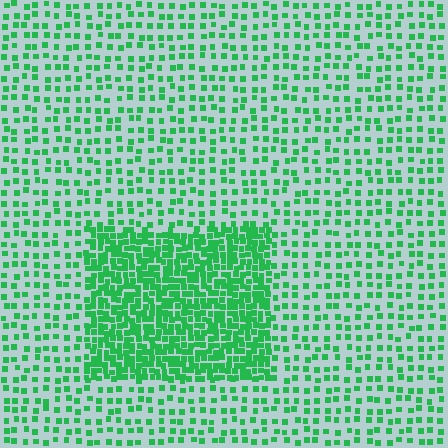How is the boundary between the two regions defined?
The boundary is defined by a change in element density (approximately 2.6x ratio). All elements are the same color, size, and shape.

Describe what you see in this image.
The image contains small green elements arranged at two different densities. A rectangle-shaped region is visible where the elements are more densely packed than the surrounding area.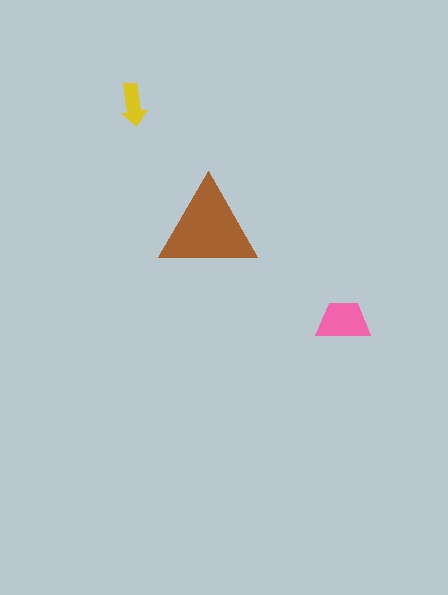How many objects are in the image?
There are 3 objects in the image.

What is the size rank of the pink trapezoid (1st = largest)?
2nd.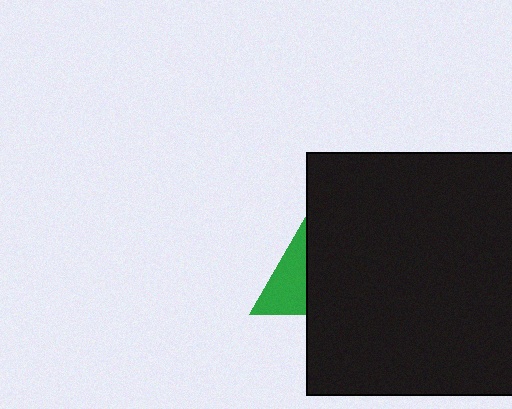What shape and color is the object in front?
The object in front is a black square.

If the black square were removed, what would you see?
You would see the complete green triangle.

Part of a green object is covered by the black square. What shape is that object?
It is a triangle.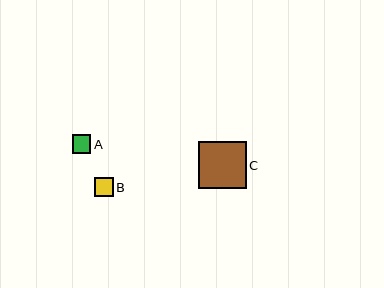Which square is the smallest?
Square A is the smallest with a size of approximately 18 pixels.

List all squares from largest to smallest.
From largest to smallest: C, B, A.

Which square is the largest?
Square C is the largest with a size of approximately 48 pixels.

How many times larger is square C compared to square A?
Square C is approximately 2.6 times the size of square A.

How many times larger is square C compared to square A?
Square C is approximately 2.6 times the size of square A.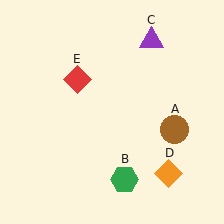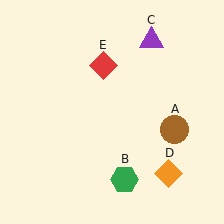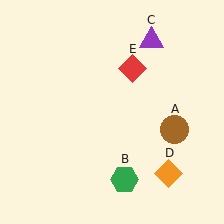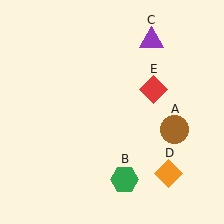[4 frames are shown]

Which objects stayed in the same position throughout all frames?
Brown circle (object A) and green hexagon (object B) and purple triangle (object C) and orange diamond (object D) remained stationary.